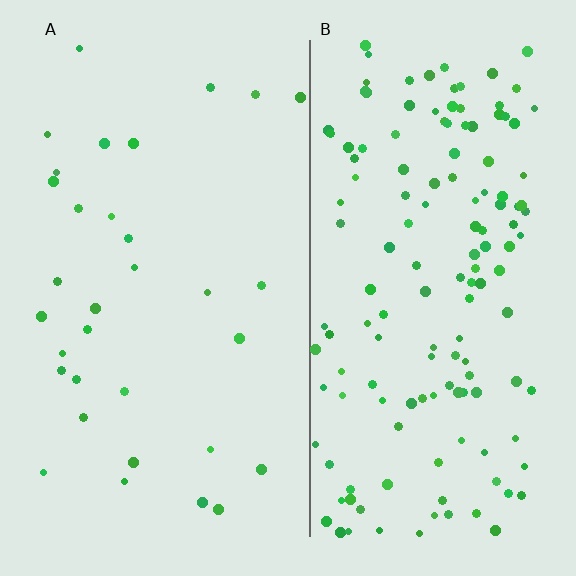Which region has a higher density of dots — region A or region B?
B (the right).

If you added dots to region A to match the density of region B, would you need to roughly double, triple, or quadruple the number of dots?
Approximately quadruple.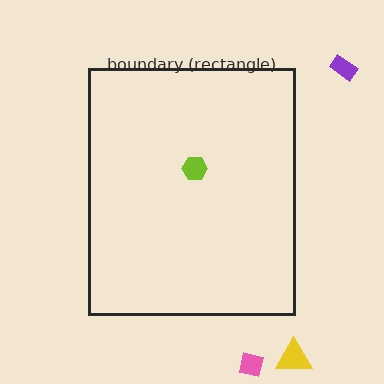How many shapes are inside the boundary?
1 inside, 3 outside.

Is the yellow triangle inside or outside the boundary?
Outside.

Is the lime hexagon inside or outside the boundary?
Inside.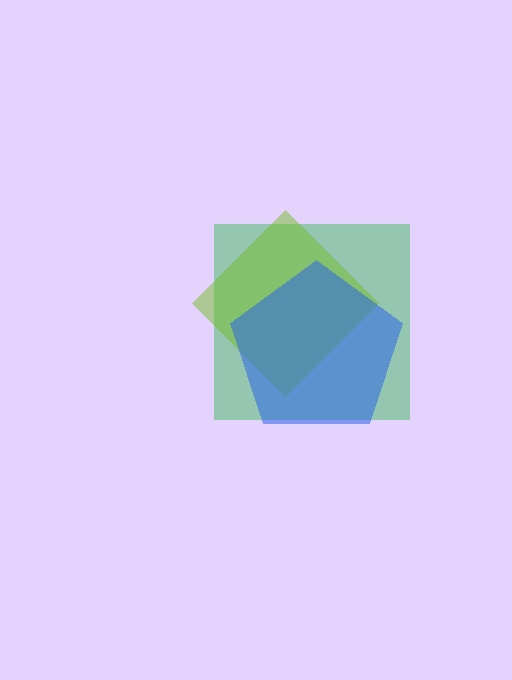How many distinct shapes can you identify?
There are 3 distinct shapes: a green square, a lime diamond, a blue pentagon.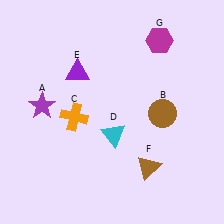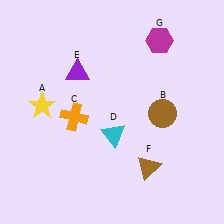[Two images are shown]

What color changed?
The star (A) changed from purple in Image 1 to yellow in Image 2.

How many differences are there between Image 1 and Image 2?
There is 1 difference between the two images.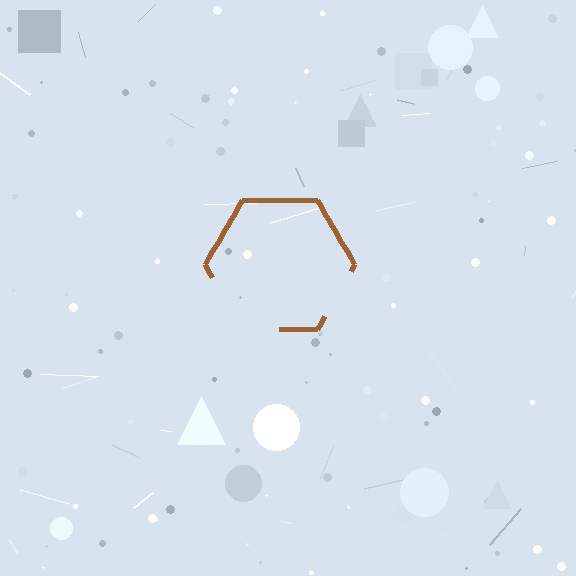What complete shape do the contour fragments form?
The contour fragments form a hexagon.